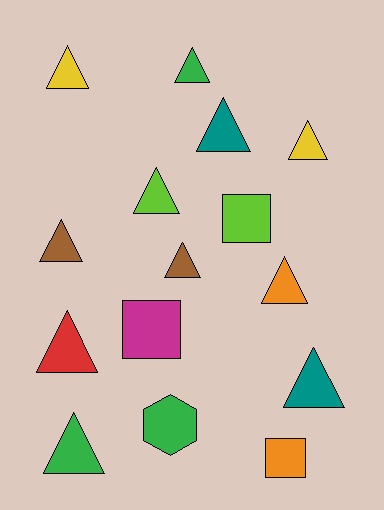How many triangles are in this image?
There are 11 triangles.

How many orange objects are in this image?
There are 2 orange objects.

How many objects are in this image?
There are 15 objects.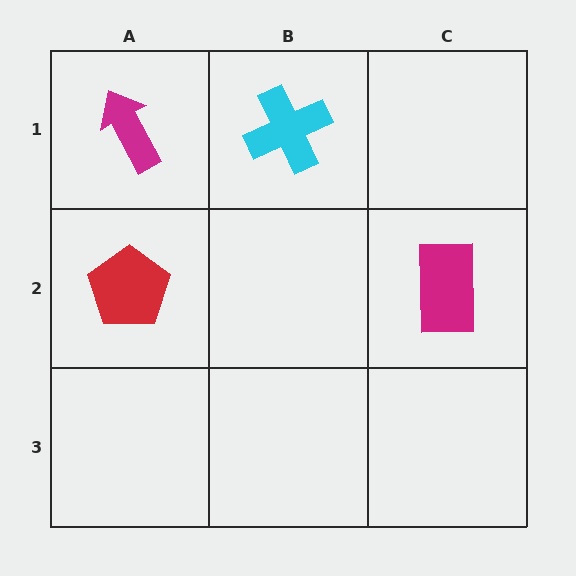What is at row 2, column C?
A magenta rectangle.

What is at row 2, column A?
A red pentagon.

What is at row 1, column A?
A magenta arrow.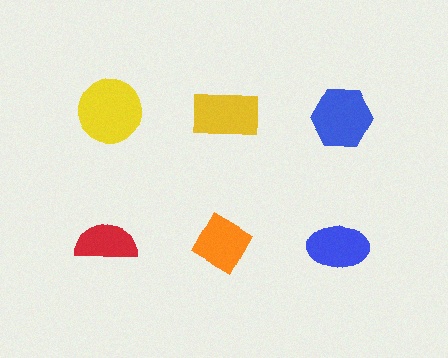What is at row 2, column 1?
A red semicircle.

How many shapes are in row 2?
3 shapes.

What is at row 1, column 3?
A blue hexagon.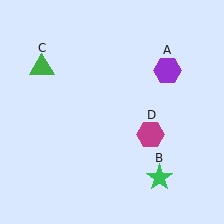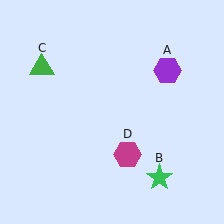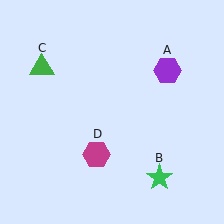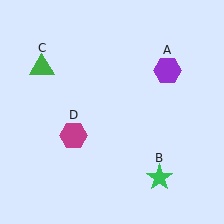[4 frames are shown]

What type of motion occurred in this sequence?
The magenta hexagon (object D) rotated clockwise around the center of the scene.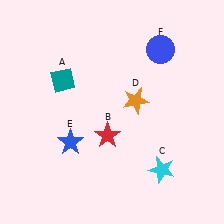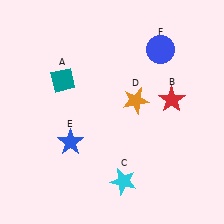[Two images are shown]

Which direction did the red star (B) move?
The red star (B) moved right.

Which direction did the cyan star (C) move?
The cyan star (C) moved left.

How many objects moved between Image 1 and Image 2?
2 objects moved between the two images.